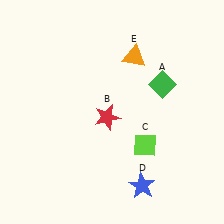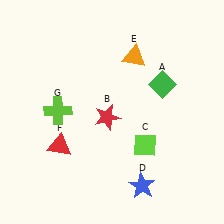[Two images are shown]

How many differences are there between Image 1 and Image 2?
There are 2 differences between the two images.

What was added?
A red triangle (F), a lime cross (G) were added in Image 2.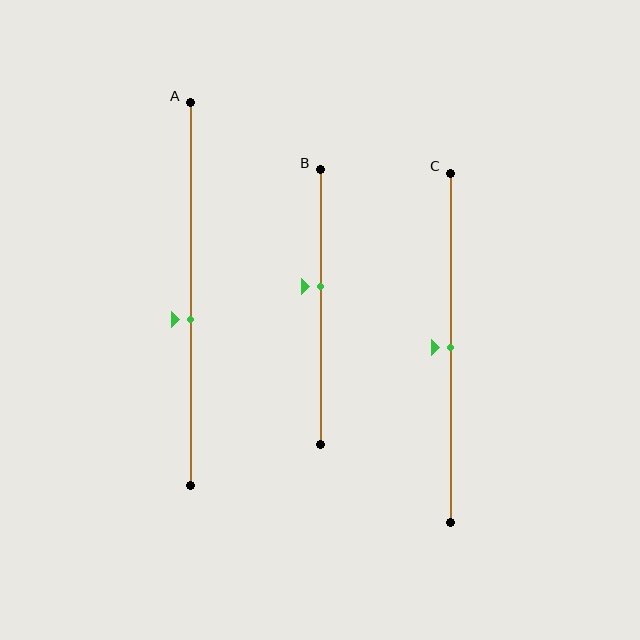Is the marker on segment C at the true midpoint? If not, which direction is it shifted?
Yes, the marker on segment C is at the true midpoint.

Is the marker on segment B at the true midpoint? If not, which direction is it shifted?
No, the marker on segment B is shifted upward by about 7% of the segment length.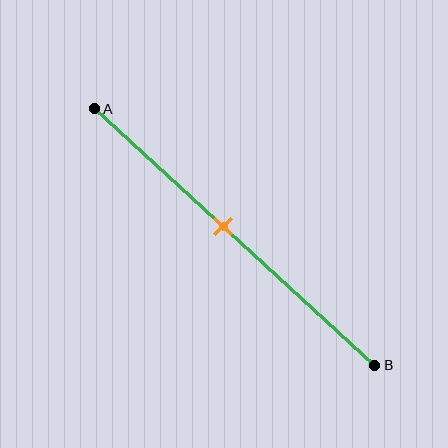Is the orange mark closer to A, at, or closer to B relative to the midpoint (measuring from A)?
The orange mark is closer to point A than the midpoint of segment AB.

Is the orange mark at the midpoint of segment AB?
No, the mark is at about 45% from A, not at the 50% midpoint.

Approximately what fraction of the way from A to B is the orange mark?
The orange mark is approximately 45% of the way from A to B.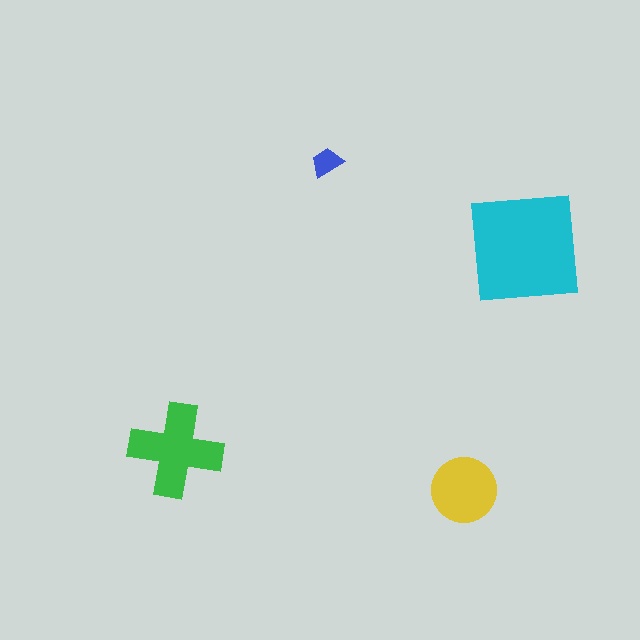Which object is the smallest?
The blue trapezoid.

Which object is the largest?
The cyan square.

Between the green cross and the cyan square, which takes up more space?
The cyan square.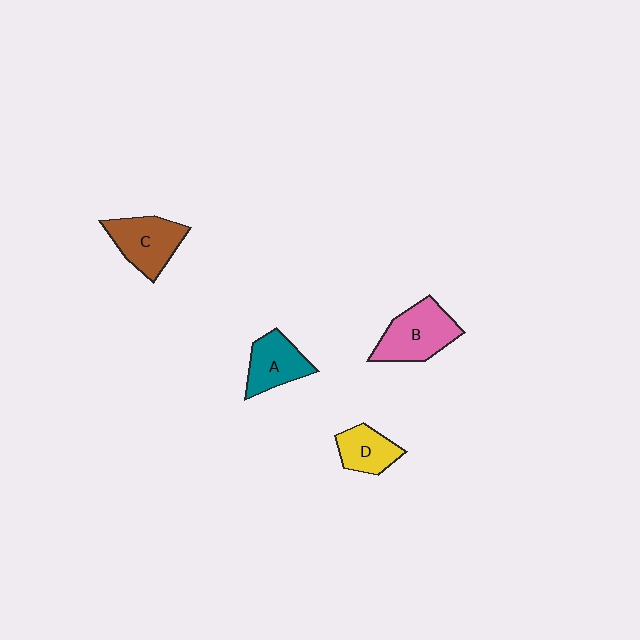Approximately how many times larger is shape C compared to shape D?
Approximately 1.4 times.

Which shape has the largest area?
Shape B (pink).